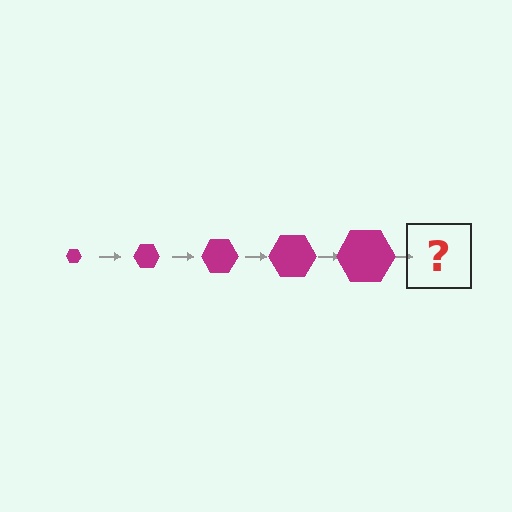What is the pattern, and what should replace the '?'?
The pattern is that the hexagon gets progressively larger each step. The '?' should be a magenta hexagon, larger than the previous one.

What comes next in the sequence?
The next element should be a magenta hexagon, larger than the previous one.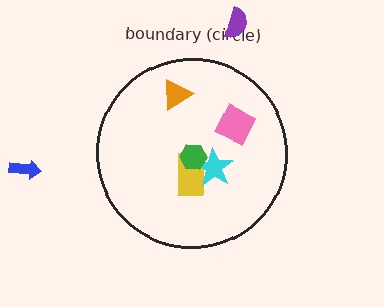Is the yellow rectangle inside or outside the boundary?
Inside.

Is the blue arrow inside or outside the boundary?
Outside.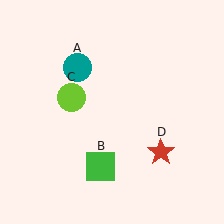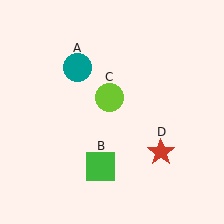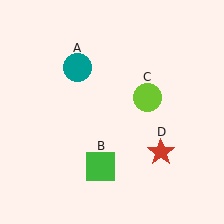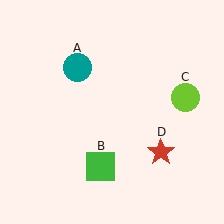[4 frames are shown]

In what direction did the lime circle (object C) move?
The lime circle (object C) moved right.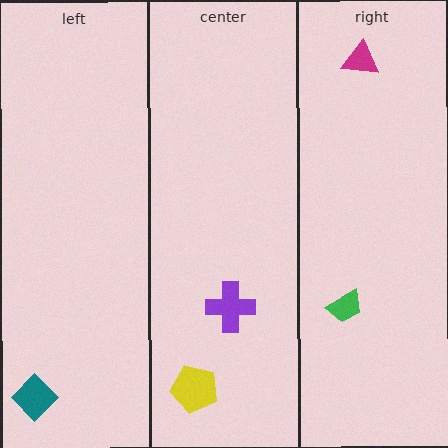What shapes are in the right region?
The green trapezoid, the magenta triangle.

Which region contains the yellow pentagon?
The center region.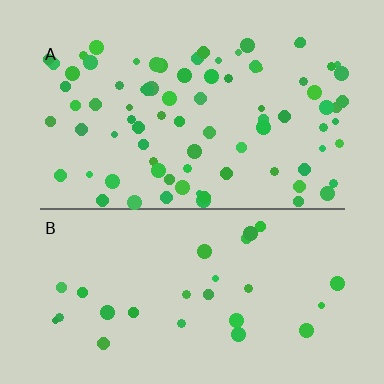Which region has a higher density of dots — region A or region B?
A (the top).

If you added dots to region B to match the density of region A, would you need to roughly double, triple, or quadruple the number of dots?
Approximately triple.